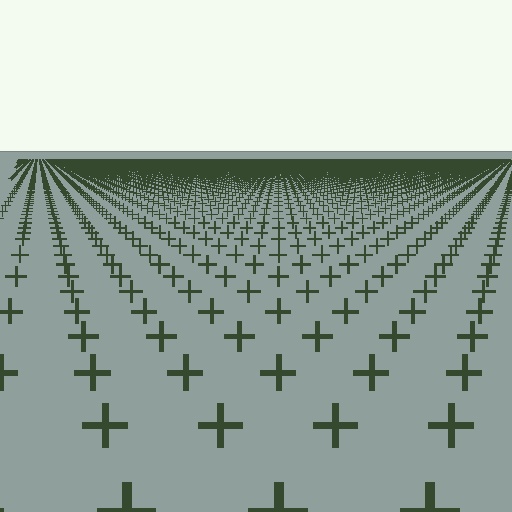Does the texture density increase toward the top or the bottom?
Density increases toward the top.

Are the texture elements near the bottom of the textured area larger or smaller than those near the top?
Larger. Near the bottom, elements are closer to the viewer and appear at a bigger on-screen size.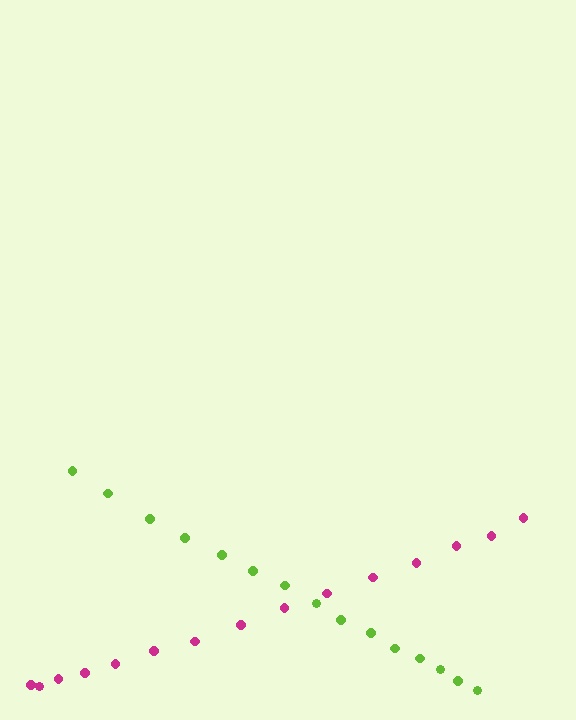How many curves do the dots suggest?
There are 2 distinct paths.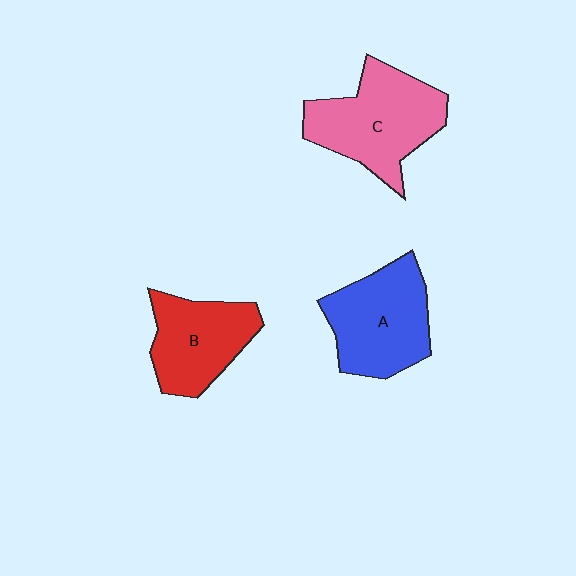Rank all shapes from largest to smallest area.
From largest to smallest: C (pink), A (blue), B (red).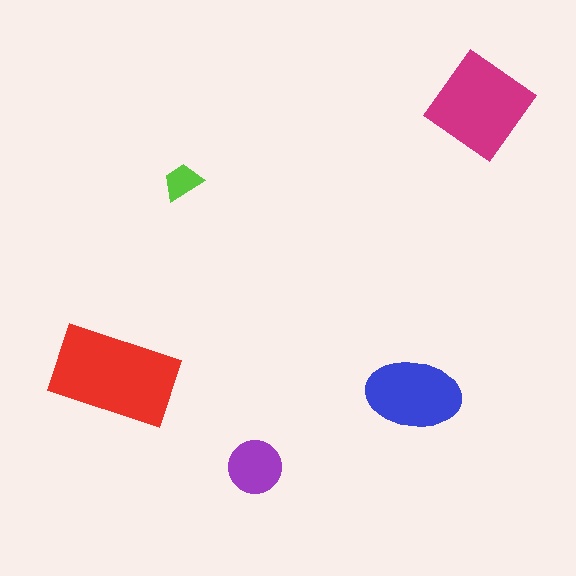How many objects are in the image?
There are 5 objects in the image.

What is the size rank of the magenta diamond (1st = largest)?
2nd.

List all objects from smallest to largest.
The lime trapezoid, the purple circle, the blue ellipse, the magenta diamond, the red rectangle.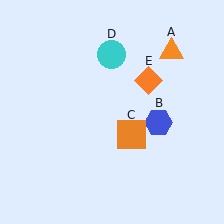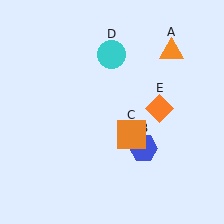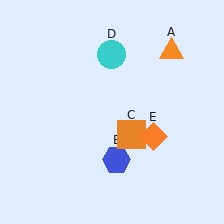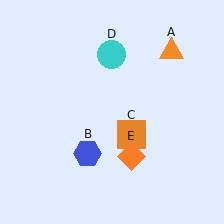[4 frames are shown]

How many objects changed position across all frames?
2 objects changed position: blue hexagon (object B), orange diamond (object E).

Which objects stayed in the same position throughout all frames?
Orange triangle (object A) and orange square (object C) and cyan circle (object D) remained stationary.